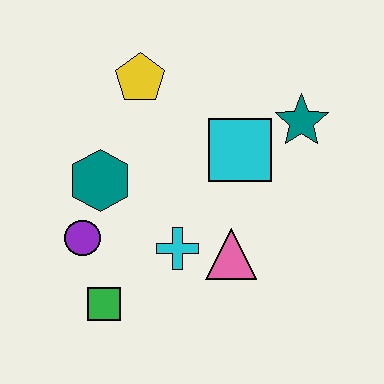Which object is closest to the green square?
The purple circle is closest to the green square.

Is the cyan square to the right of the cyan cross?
Yes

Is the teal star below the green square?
No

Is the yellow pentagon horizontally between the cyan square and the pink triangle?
No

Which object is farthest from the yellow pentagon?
The green square is farthest from the yellow pentagon.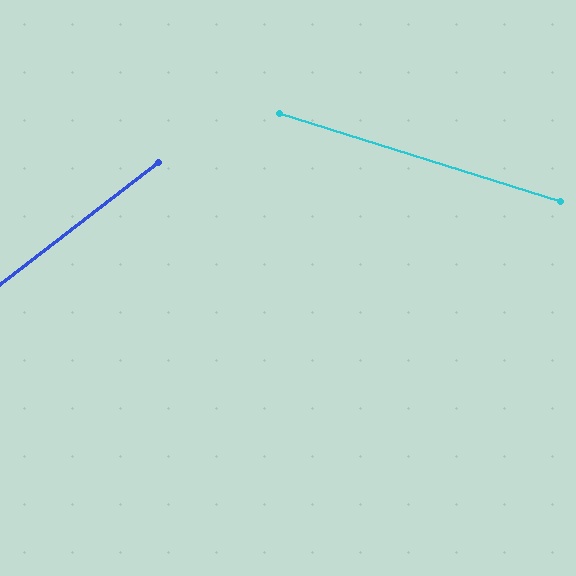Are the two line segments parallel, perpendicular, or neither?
Neither parallel nor perpendicular — they differ by about 55°.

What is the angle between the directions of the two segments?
Approximately 55 degrees.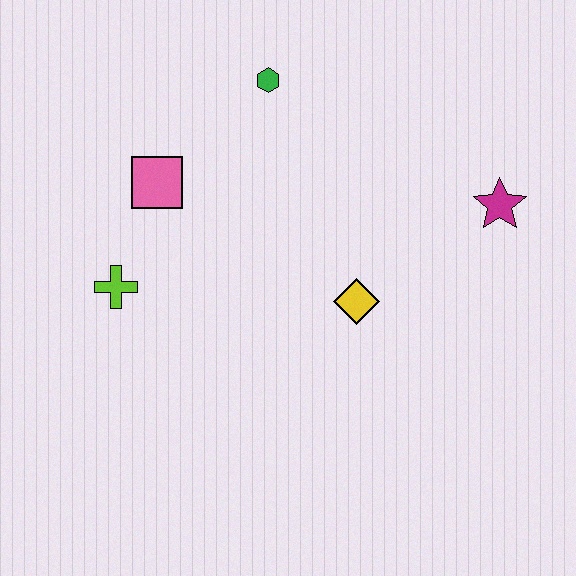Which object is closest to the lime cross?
The pink square is closest to the lime cross.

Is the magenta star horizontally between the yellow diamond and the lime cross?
No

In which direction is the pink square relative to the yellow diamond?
The pink square is to the left of the yellow diamond.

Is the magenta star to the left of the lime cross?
No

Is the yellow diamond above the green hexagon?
No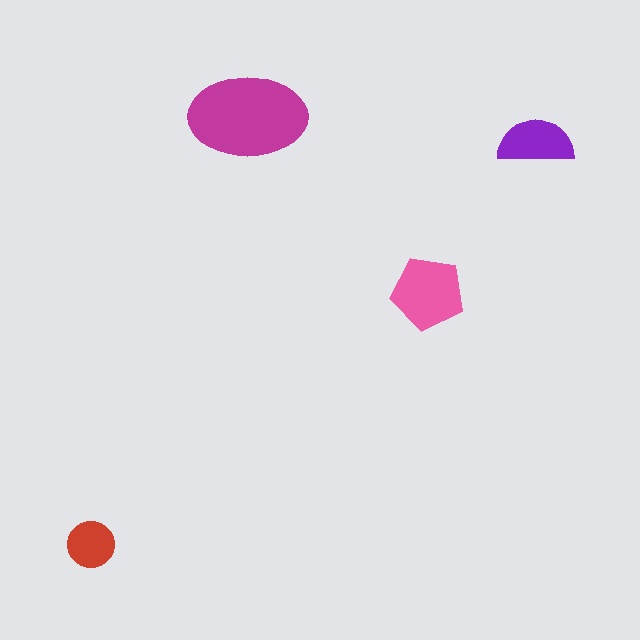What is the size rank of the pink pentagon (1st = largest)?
2nd.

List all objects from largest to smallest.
The magenta ellipse, the pink pentagon, the purple semicircle, the red circle.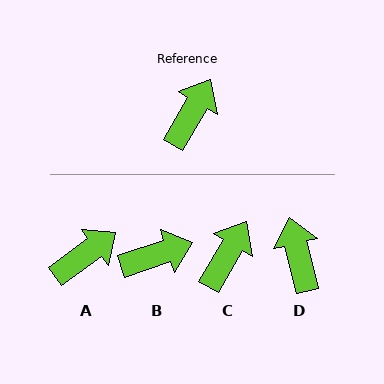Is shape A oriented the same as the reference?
No, it is off by about 23 degrees.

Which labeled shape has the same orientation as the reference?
C.